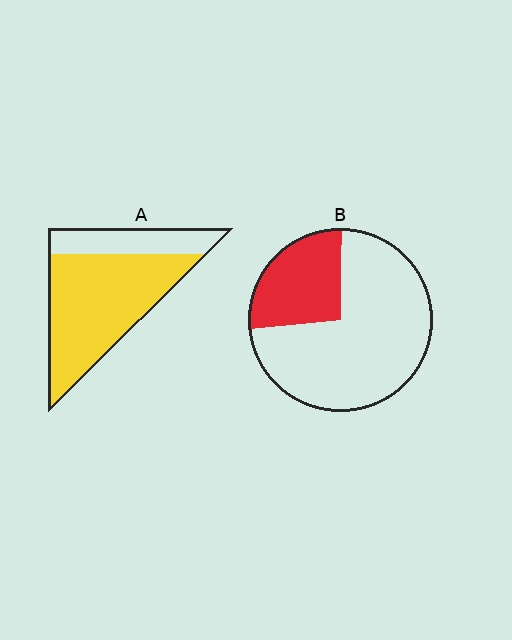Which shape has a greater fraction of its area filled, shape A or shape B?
Shape A.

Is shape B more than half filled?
No.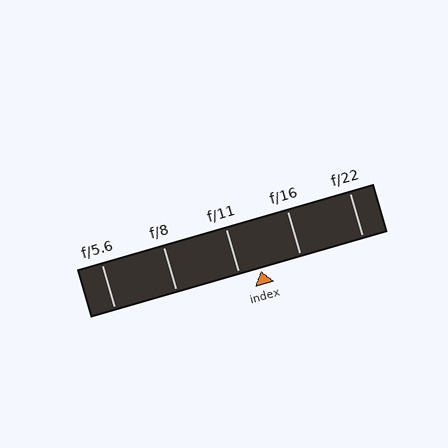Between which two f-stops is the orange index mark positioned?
The index mark is between f/11 and f/16.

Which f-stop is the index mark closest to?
The index mark is closest to f/11.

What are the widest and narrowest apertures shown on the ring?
The widest aperture shown is f/5.6 and the narrowest is f/22.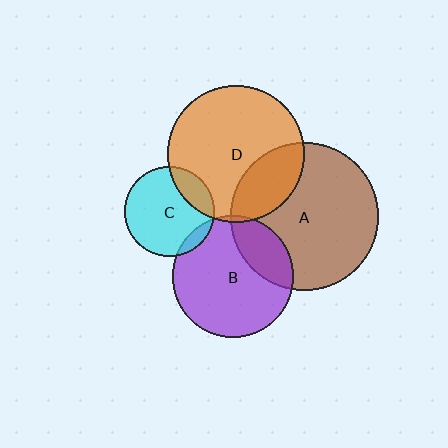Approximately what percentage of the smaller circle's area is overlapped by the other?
Approximately 20%.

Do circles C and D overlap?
Yes.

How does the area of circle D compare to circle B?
Approximately 1.3 times.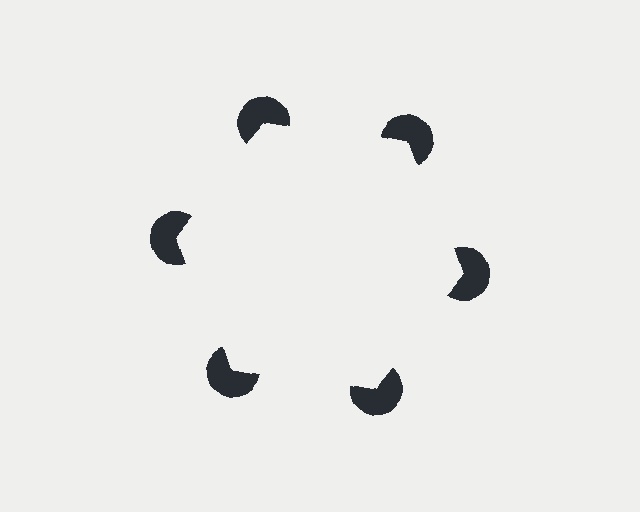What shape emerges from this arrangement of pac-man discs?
An illusory hexagon — its edges are inferred from the aligned wedge cuts in the pac-man discs, not physically drawn.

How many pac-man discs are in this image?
There are 6 — one at each vertex of the illusory hexagon.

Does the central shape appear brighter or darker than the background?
It typically appears slightly brighter than the background, even though no actual brightness change is drawn.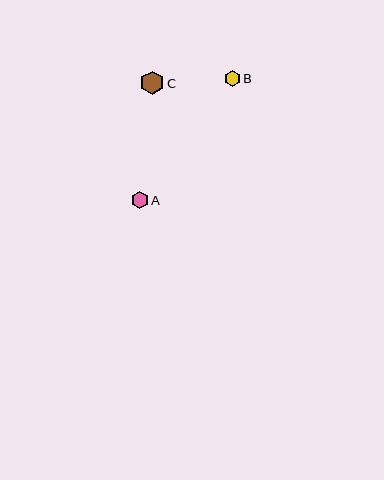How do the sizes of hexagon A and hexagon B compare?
Hexagon A and hexagon B are approximately the same size.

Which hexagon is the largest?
Hexagon C is the largest with a size of approximately 24 pixels.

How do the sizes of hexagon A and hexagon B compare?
Hexagon A and hexagon B are approximately the same size.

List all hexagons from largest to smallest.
From largest to smallest: C, A, B.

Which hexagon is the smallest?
Hexagon B is the smallest with a size of approximately 16 pixels.